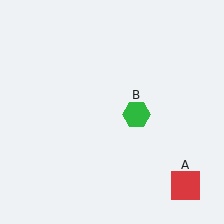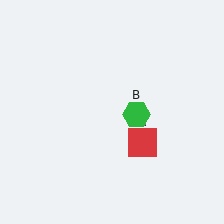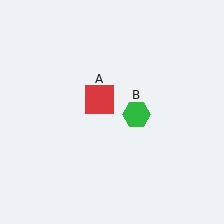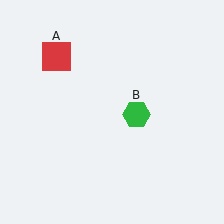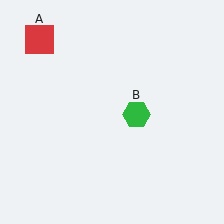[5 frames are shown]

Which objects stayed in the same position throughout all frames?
Green hexagon (object B) remained stationary.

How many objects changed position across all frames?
1 object changed position: red square (object A).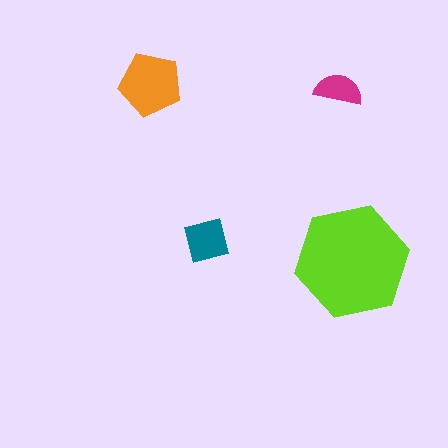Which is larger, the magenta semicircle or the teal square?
The teal square.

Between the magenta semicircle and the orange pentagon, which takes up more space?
The orange pentagon.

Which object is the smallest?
The magenta semicircle.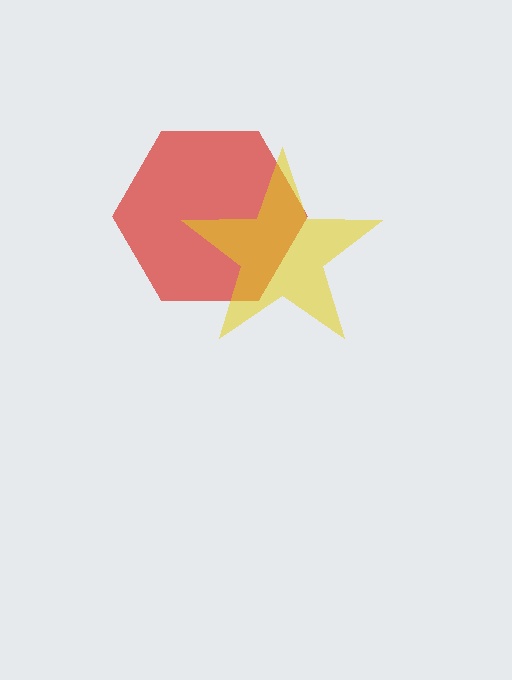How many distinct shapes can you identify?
There are 2 distinct shapes: a red hexagon, a yellow star.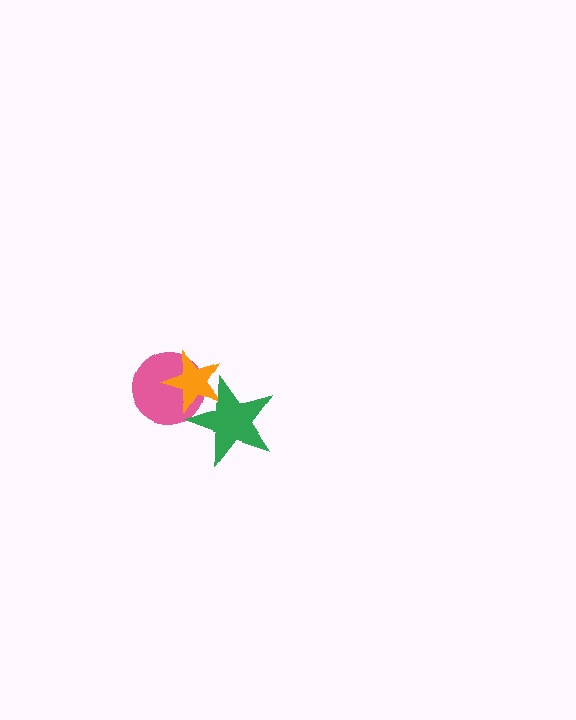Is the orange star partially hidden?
Yes, it is partially covered by another shape.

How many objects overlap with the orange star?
2 objects overlap with the orange star.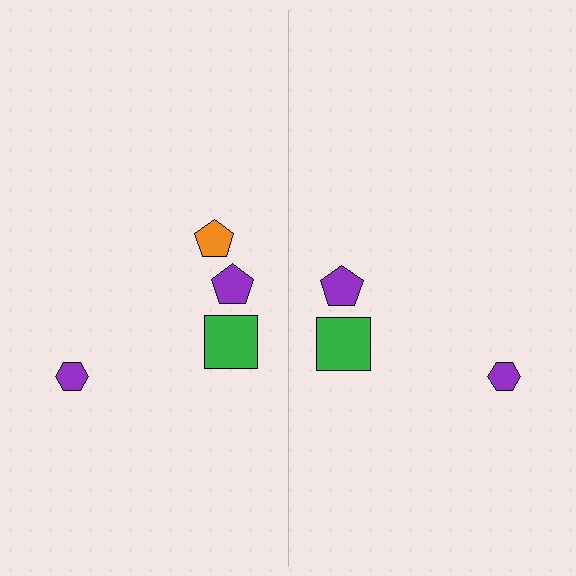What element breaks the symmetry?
A orange pentagon is missing from the right side.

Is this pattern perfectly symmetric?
No, the pattern is not perfectly symmetric. A orange pentagon is missing from the right side.